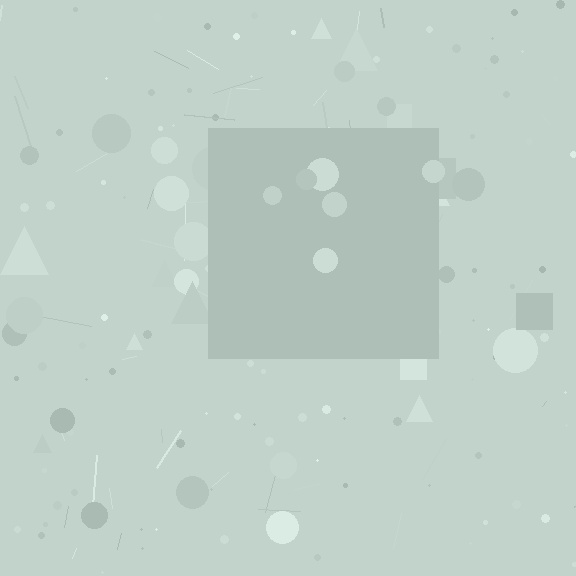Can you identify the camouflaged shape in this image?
The camouflaged shape is a square.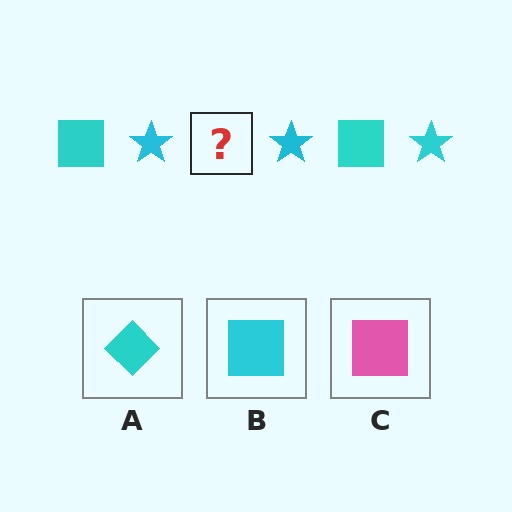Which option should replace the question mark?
Option B.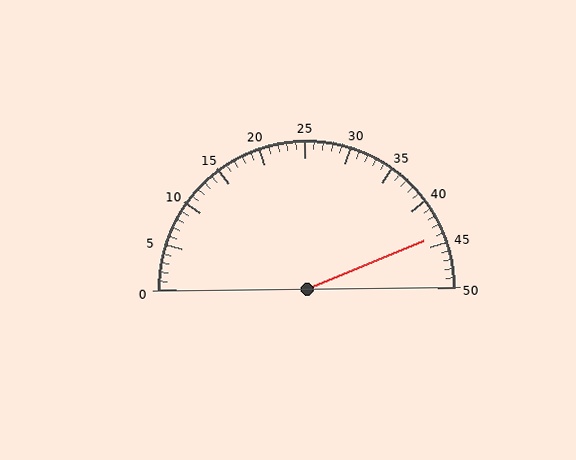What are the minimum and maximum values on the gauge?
The gauge ranges from 0 to 50.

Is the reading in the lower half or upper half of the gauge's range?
The reading is in the upper half of the range (0 to 50).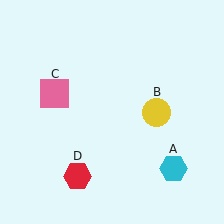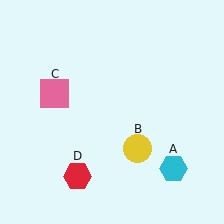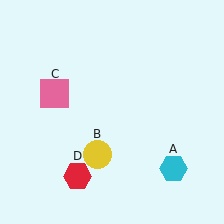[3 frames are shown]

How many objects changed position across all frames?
1 object changed position: yellow circle (object B).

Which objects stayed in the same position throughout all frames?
Cyan hexagon (object A) and pink square (object C) and red hexagon (object D) remained stationary.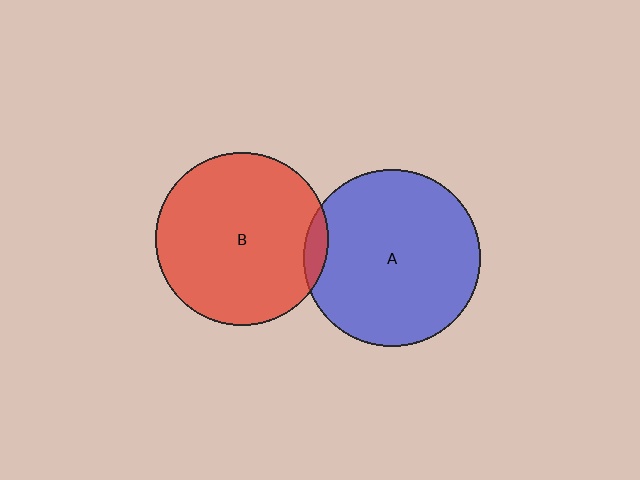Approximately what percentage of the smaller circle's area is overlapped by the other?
Approximately 5%.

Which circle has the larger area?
Circle A (blue).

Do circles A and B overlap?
Yes.